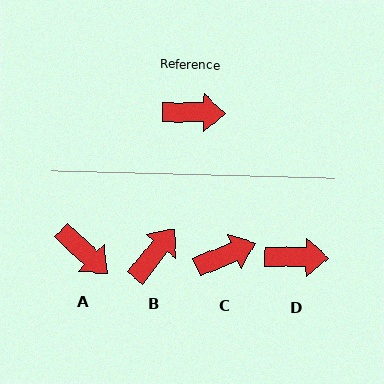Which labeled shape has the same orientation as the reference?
D.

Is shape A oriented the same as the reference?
No, it is off by about 42 degrees.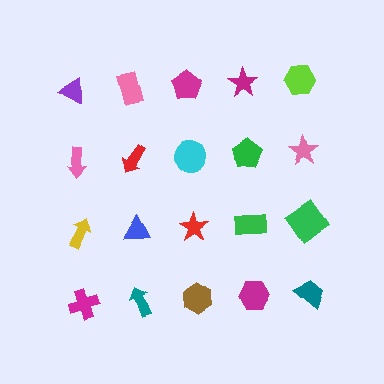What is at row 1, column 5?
A lime hexagon.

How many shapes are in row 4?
5 shapes.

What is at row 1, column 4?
A magenta star.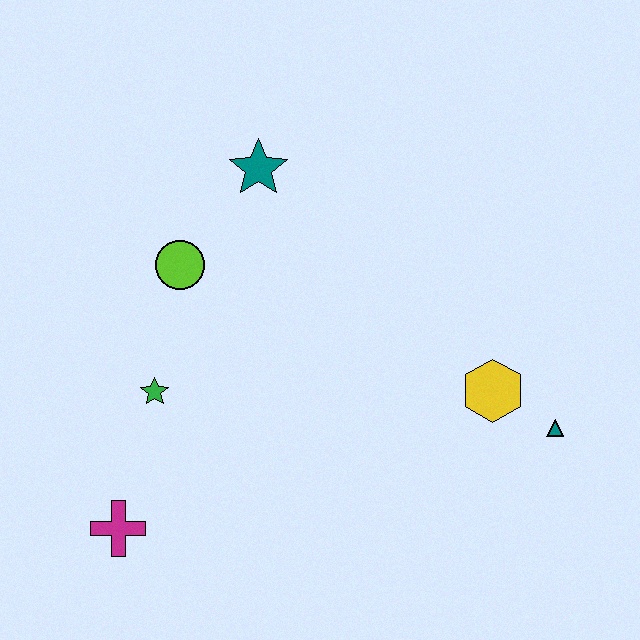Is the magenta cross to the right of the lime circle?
No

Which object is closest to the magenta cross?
The green star is closest to the magenta cross.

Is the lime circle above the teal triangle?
Yes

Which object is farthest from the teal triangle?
The magenta cross is farthest from the teal triangle.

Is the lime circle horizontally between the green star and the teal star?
Yes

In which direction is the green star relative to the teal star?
The green star is below the teal star.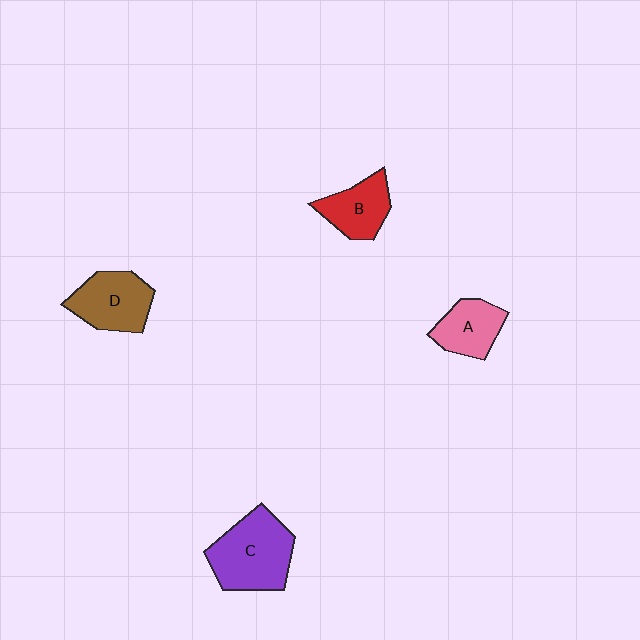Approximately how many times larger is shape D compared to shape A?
Approximately 1.3 times.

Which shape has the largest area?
Shape C (purple).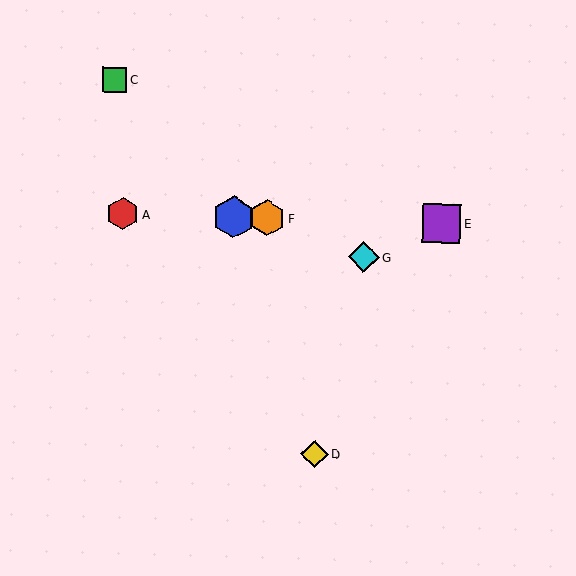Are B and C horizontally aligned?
No, B is at y≈217 and C is at y≈80.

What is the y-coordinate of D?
Object D is at y≈454.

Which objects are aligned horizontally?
Objects A, B, E, F are aligned horizontally.